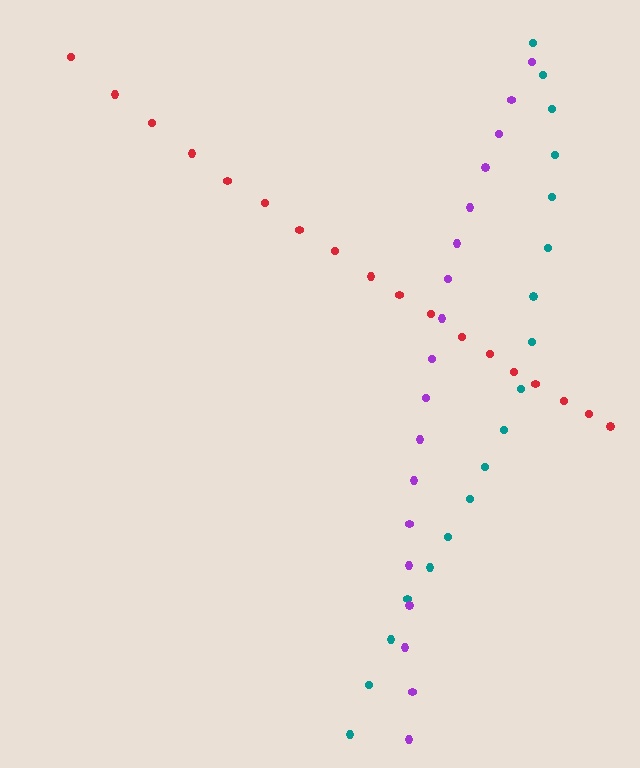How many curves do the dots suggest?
There are 3 distinct paths.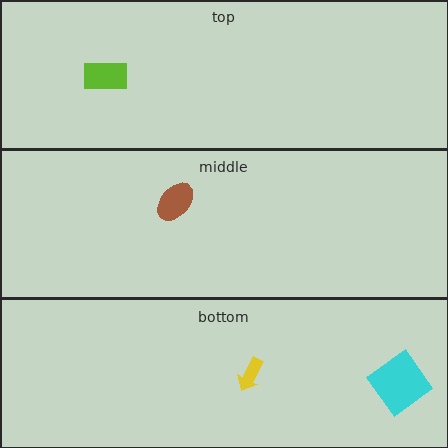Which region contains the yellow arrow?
The bottom region.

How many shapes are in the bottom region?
2.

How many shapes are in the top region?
1.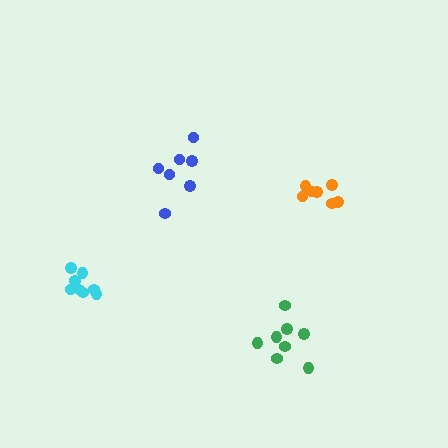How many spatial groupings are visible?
There are 4 spatial groupings.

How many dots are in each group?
Group 1: 8 dots, Group 2: 8 dots, Group 3: 7 dots, Group 4: 7 dots (30 total).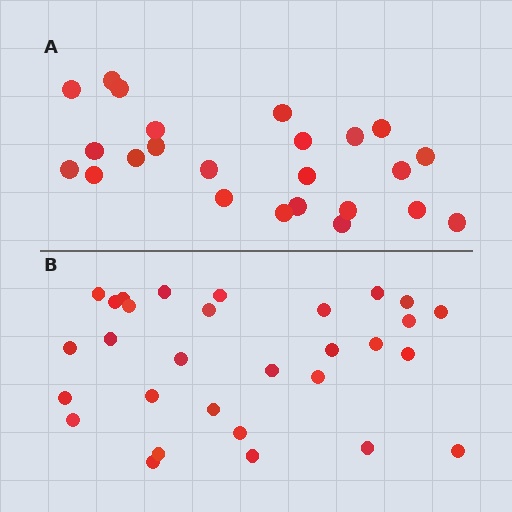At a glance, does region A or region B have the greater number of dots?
Region B (the bottom region) has more dots.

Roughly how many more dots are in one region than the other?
Region B has about 6 more dots than region A.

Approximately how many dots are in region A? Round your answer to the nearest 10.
About 20 dots. (The exact count is 24, which rounds to 20.)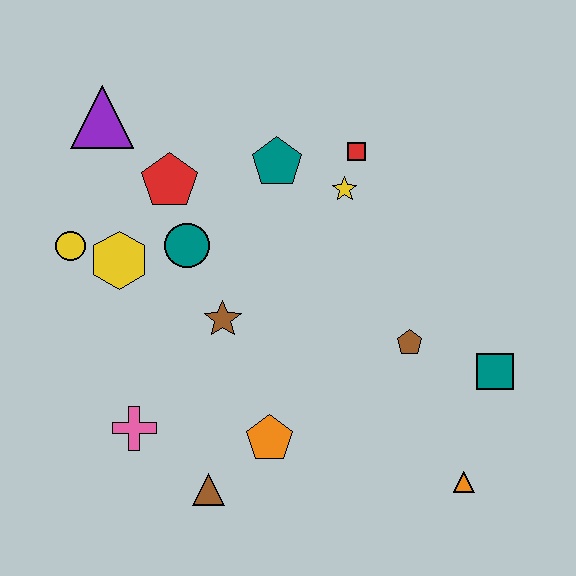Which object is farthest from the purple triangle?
The orange triangle is farthest from the purple triangle.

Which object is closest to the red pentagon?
The teal circle is closest to the red pentagon.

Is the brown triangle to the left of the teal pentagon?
Yes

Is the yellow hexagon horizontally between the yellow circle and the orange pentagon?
Yes